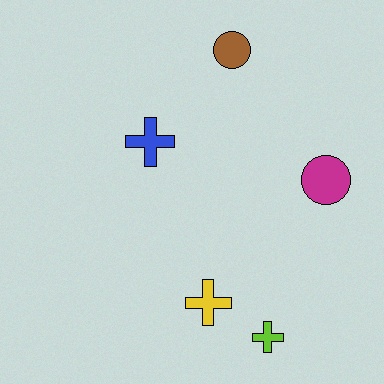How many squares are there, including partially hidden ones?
There are no squares.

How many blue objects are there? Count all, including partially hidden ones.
There is 1 blue object.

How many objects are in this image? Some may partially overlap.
There are 5 objects.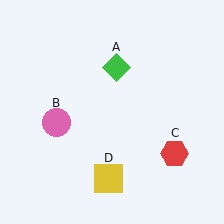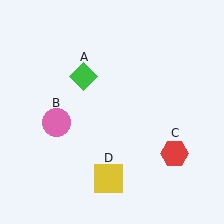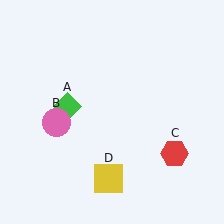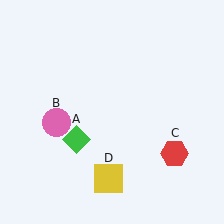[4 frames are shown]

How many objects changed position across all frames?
1 object changed position: green diamond (object A).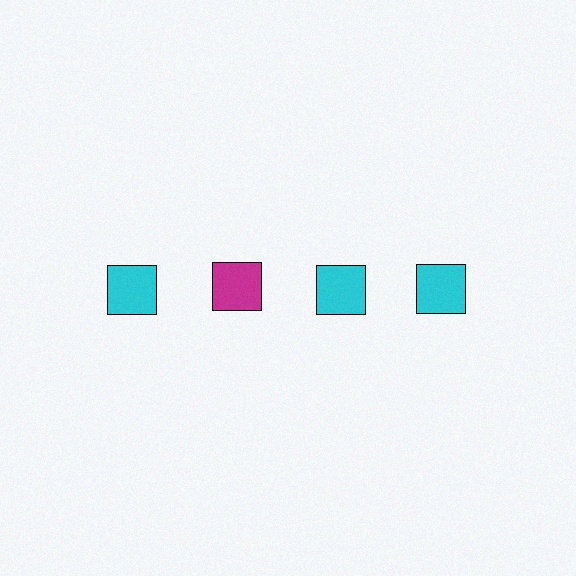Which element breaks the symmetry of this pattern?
The magenta square in the top row, second from left column breaks the symmetry. All other shapes are cyan squares.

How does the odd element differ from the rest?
It has a different color: magenta instead of cyan.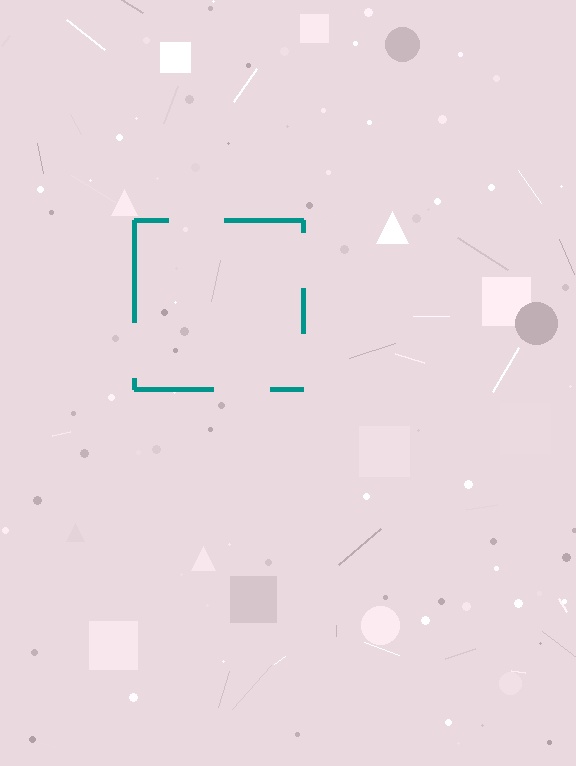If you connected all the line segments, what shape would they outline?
They would outline a square.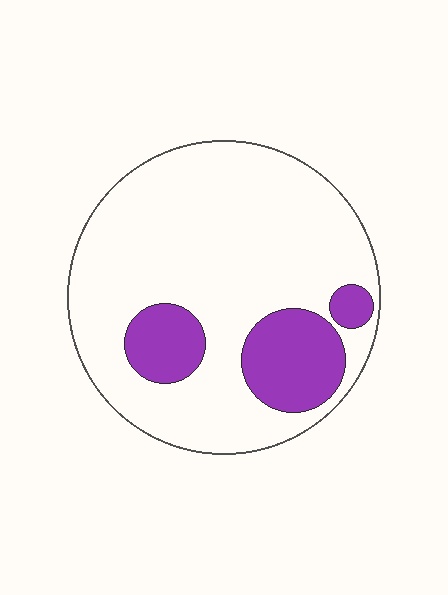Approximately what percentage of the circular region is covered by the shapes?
Approximately 20%.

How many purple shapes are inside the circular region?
3.